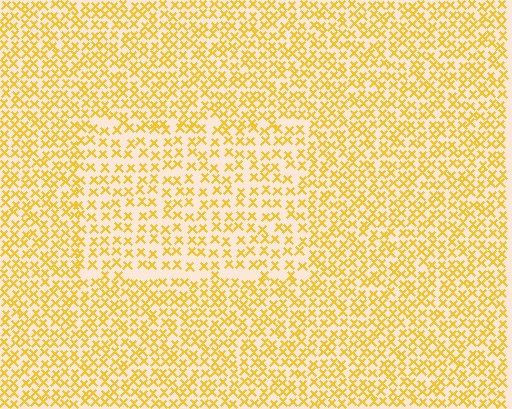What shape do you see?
I see a rectangle.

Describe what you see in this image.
The image contains small yellow elements arranged at two different densities. A rectangle-shaped region is visible where the elements are less densely packed than the surrounding area.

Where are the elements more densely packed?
The elements are more densely packed outside the rectangle boundary.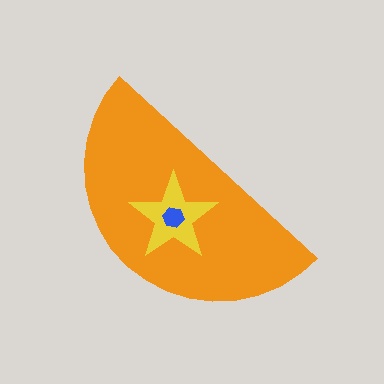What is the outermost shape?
The orange semicircle.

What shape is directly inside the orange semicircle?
The yellow star.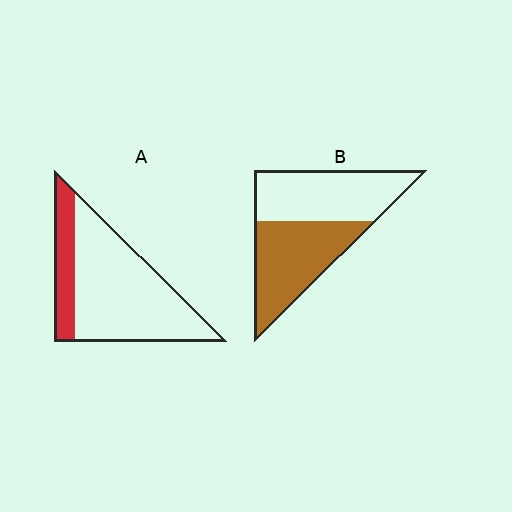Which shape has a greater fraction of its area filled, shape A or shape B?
Shape B.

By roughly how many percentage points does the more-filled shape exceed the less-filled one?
By roughly 25 percentage points (B over A).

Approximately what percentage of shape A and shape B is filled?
A is approximately 25% and B is approximately 50%.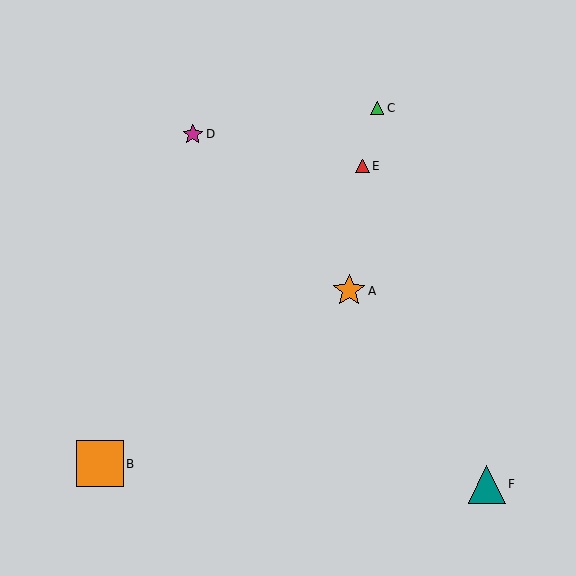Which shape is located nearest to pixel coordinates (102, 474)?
The orange square (labeled B) at (100, 464) is nearest to that location.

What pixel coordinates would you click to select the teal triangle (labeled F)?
Click at (487, 484) to select the teal triangle F.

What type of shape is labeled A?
Shape A is an orange star.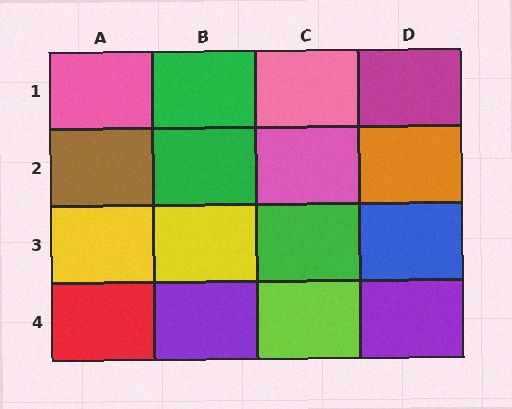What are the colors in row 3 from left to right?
Yellow, yellow, green, blue.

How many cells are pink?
3 cells are pink.